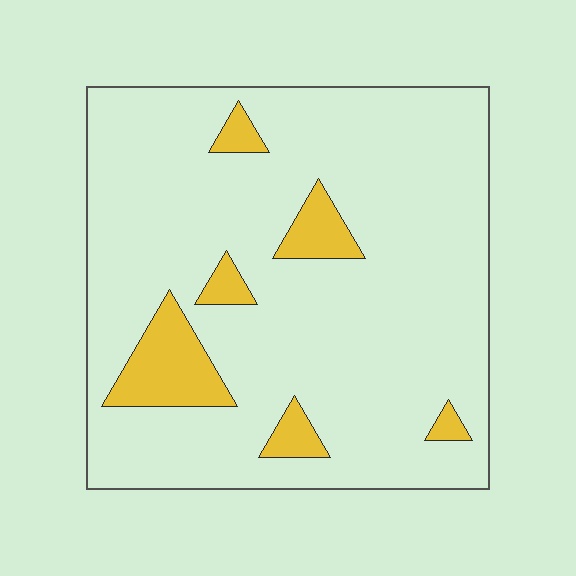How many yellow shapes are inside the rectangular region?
6.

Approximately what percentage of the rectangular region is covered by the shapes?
Approximately 10%.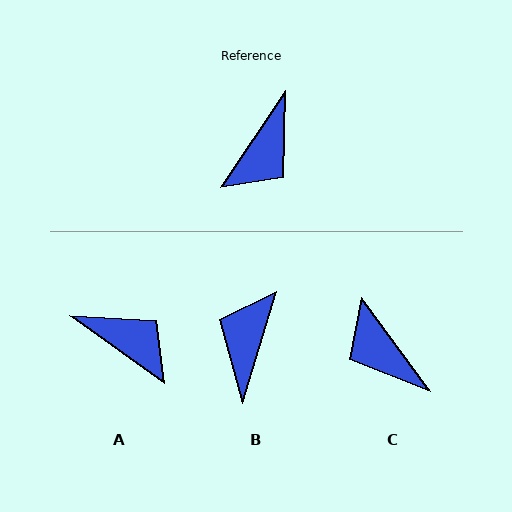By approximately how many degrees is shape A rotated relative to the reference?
Approximately 88 degrees counter-clockwise.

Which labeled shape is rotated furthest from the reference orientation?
B, about 163 degrees away.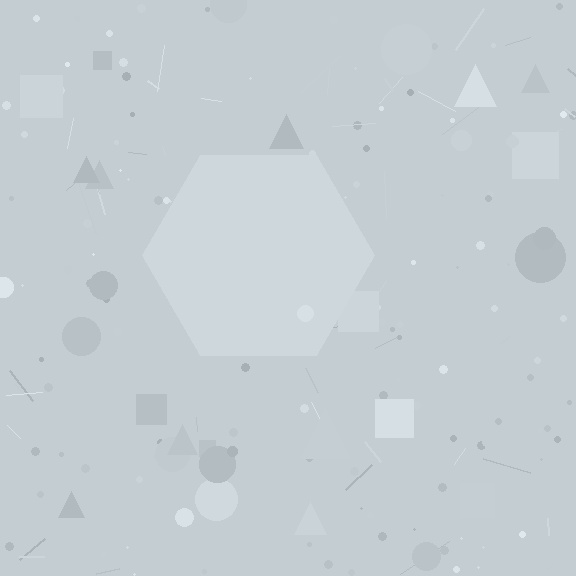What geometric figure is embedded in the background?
A hexagon is embedded in the background.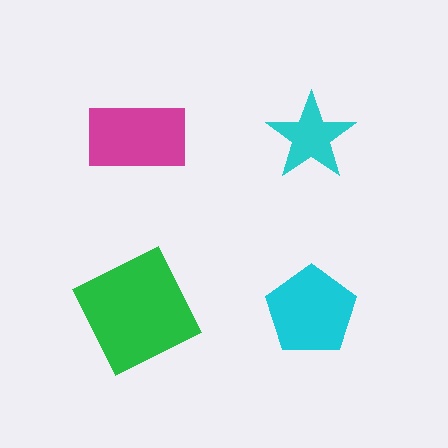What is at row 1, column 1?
A magenta rectangle.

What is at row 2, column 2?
A cyan pentagon.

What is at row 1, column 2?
A cyan star.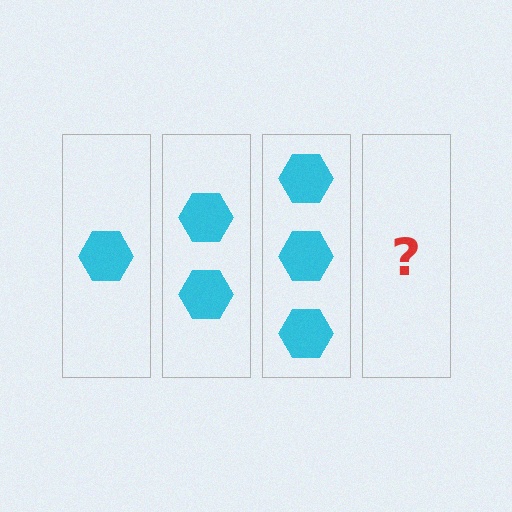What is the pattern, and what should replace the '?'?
The pattern is that each step adds one more hexagon. The '?' should be 4 hexagons.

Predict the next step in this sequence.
The next step is 4 hexagons.